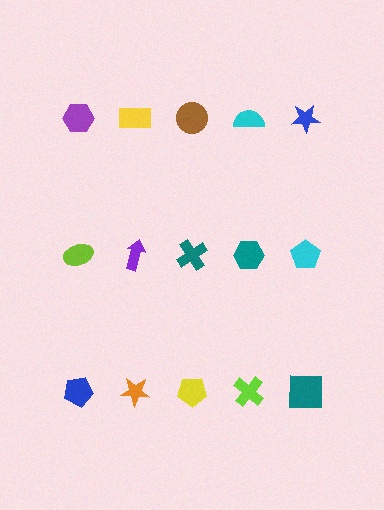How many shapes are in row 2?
5 shapes.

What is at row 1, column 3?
A brown circle.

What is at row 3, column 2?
An orange star.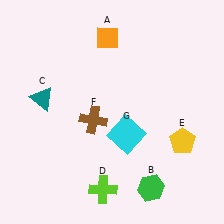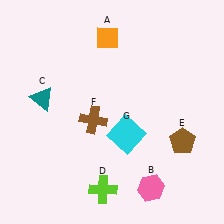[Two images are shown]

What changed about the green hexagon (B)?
In Image 1, B is green. In Image 2, it changed to pink.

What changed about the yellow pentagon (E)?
In Image 1, E is yellow. In Image 2, it changed to brown.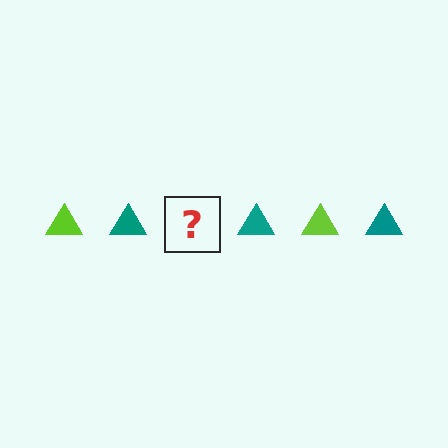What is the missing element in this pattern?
The missing element is a lime triangle.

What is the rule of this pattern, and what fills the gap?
The rule is that the pattern cycles through lime, teal triangles. The gap should be filled with a lime triangle.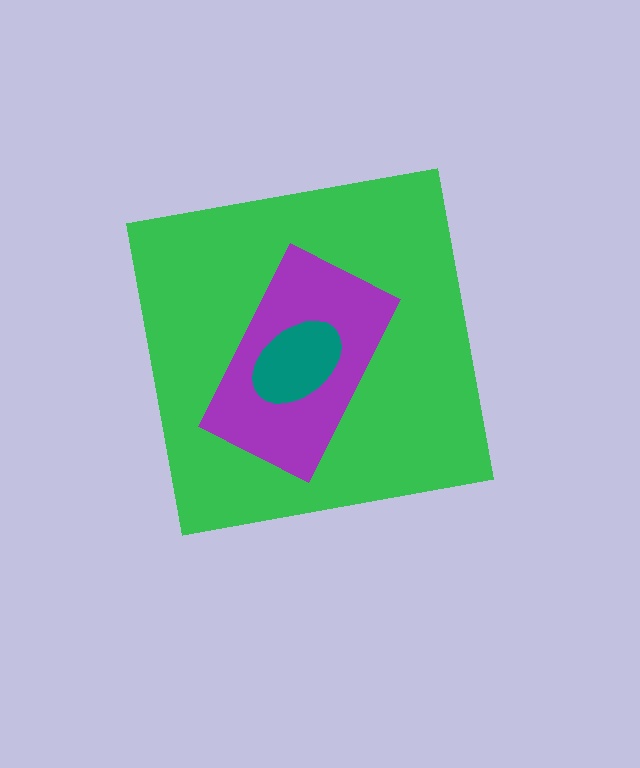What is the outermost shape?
The green square.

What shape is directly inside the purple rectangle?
The teal ellipse.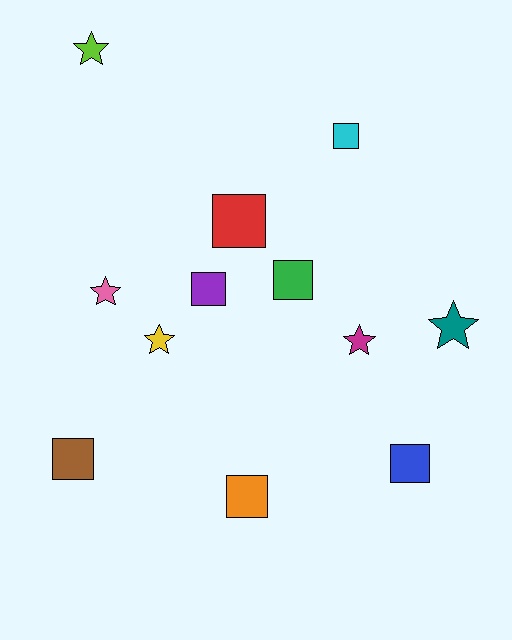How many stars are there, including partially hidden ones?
There are 5 stars.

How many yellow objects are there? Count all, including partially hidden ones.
There is 1 yellow object.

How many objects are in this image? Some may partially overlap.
There are 12 objects.